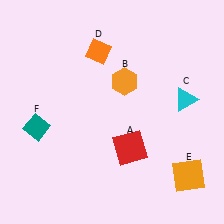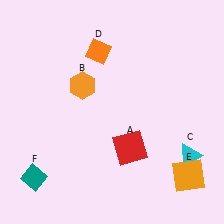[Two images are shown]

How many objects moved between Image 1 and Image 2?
3 objects moved between the two images.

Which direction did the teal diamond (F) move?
The teal diamond (F) moved down.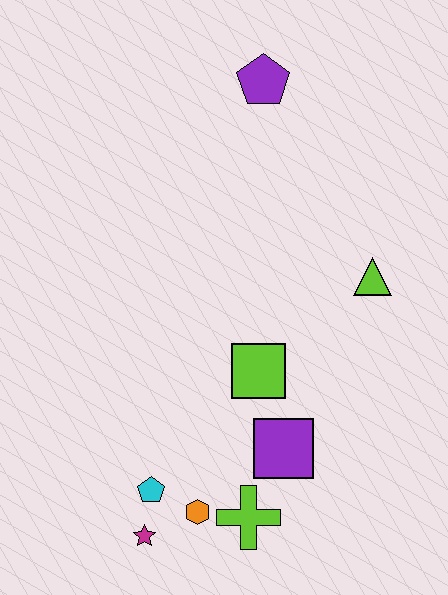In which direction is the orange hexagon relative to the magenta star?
The orange hexagon is to the right of the magenta star.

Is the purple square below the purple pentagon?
Yes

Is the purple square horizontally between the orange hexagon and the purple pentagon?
No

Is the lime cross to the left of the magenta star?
No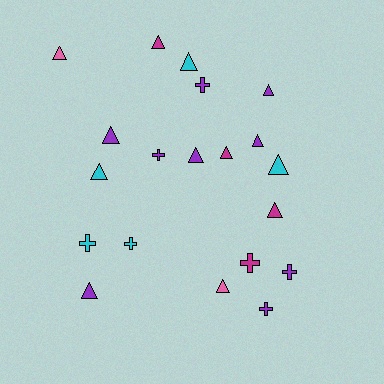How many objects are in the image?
There are 20 objects.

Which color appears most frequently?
Purple, with 9 objects.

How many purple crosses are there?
There are 4 purple crosses.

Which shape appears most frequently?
Triangle, with 13 objects.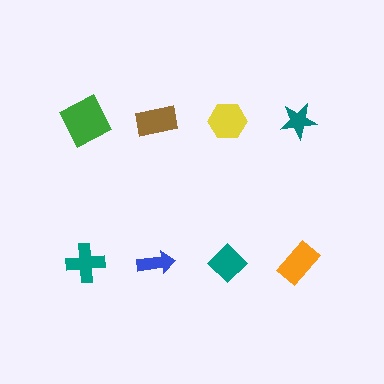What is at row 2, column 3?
A teal diamond.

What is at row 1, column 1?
A green square.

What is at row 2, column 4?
An orange rectangle.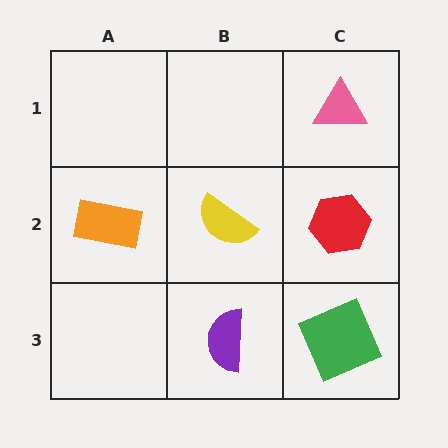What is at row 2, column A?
An orange rectangle.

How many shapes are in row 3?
2 shapes.